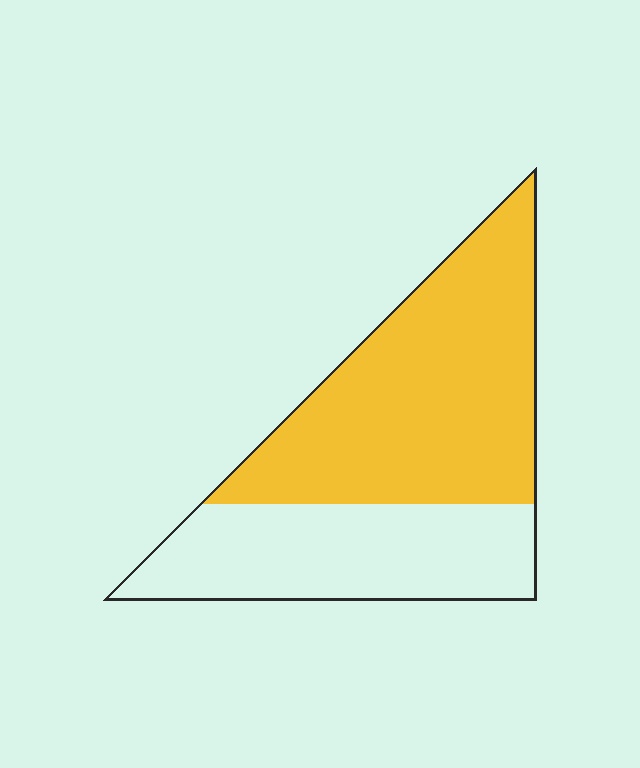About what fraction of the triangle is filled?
About three fifths (3/5).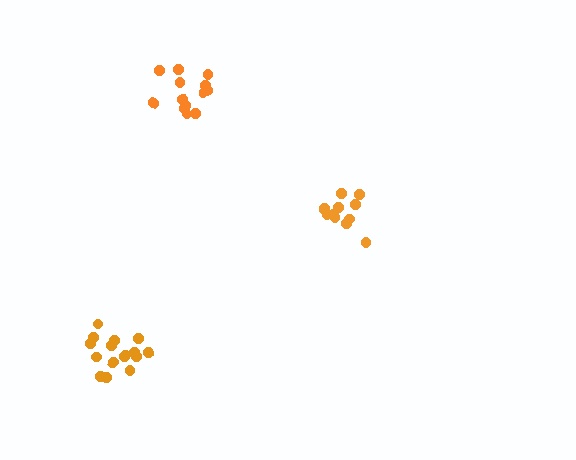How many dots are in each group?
Group 1: 16 dots, Group 2: 12 dots, Group 3: 13 dots (41 total).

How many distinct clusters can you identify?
There are 3 distinct clusters.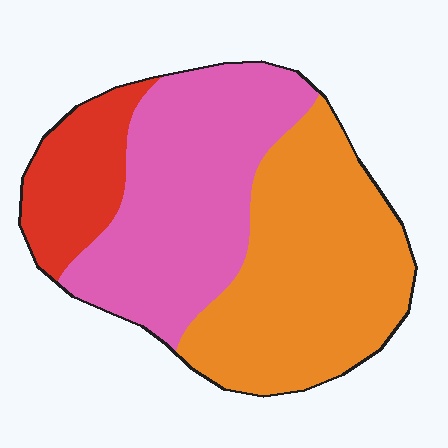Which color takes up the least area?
Red, at roughly 15%.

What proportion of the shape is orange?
Orange takes up between a third and a half of the shape.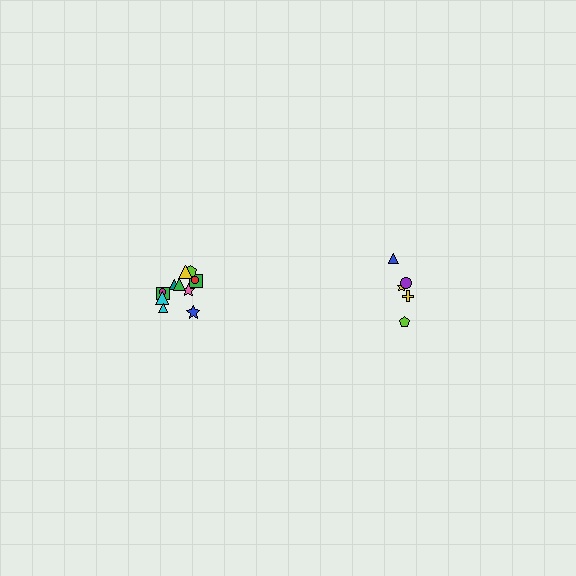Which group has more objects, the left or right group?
The left group.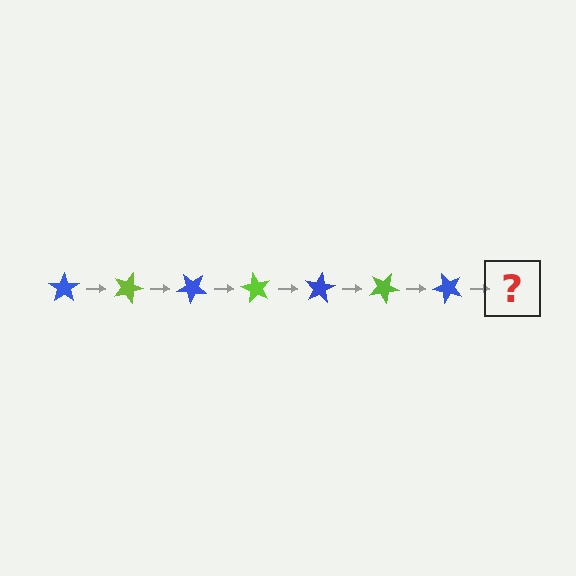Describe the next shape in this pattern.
It should be a lime star, rotated 140 degrees from the start.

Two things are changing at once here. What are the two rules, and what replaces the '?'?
The two rules are that it rotates 20 degrees each step and the color cycles through blue and lime. The '?' should be a lime star, rotated 140 degrees from the start.